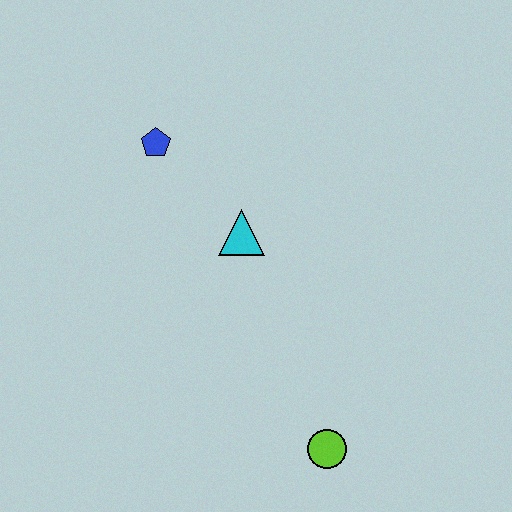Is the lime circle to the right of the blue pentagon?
Yes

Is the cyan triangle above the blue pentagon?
No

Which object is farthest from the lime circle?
The blue pentagon is farthest from the lime circle.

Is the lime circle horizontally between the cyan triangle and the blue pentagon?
No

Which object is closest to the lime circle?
The cyan triangle is closest to the lime circle.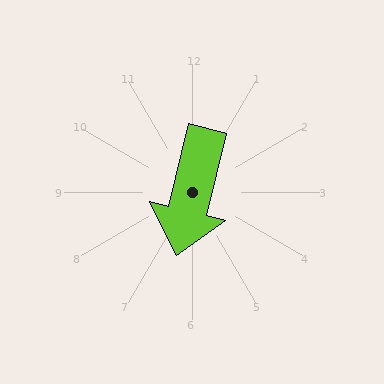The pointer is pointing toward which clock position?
Roughly 6 o'clock.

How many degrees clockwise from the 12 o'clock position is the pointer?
Approximately 193 degrees.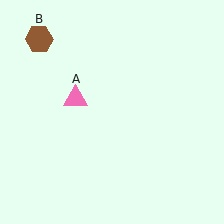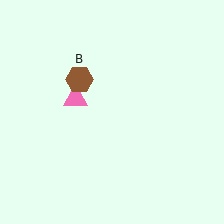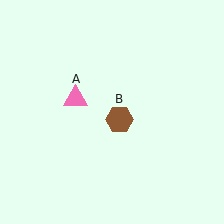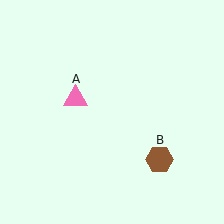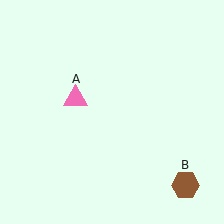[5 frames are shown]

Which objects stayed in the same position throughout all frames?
Pink triangle (object A) remained stationary.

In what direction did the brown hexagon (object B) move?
The brown hexagon (object B) moved down and to the right.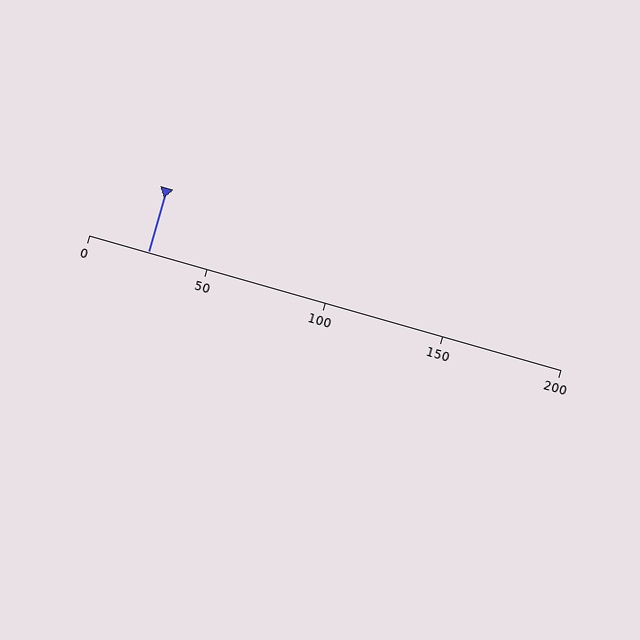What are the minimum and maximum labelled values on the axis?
The axis runs from 0 to 200.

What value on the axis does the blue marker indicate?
The marker indicates approximately 25.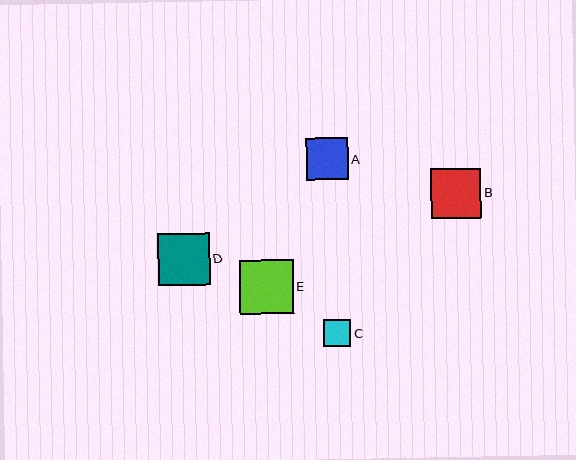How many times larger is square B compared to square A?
Square B is approximately 1.2 times the size of square A.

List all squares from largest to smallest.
From largest to smallest: E, D, B, A, C.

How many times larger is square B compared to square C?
Square B is approximately 1.9 times the size of square C.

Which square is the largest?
Square E is the largest with a size of approximately 54 pixels.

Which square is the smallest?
Square C is the smallest with a size of approximately 27 pixels.